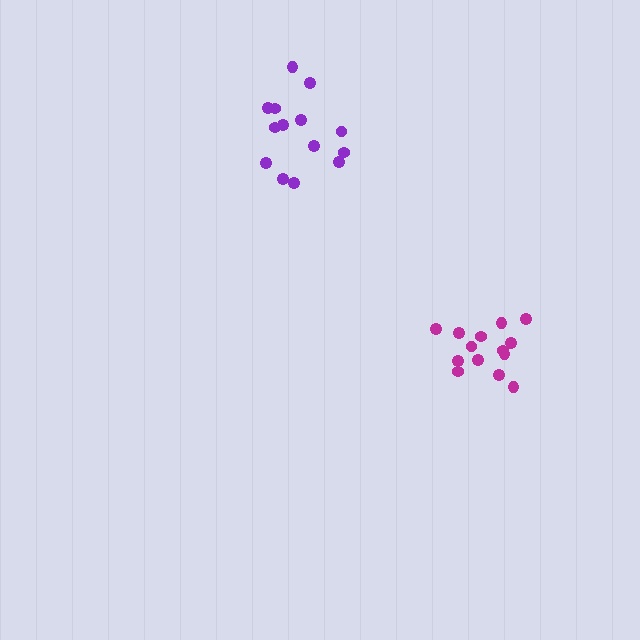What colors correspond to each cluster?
The clusters are colored: magenta, purple.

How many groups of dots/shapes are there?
There are 2 groups.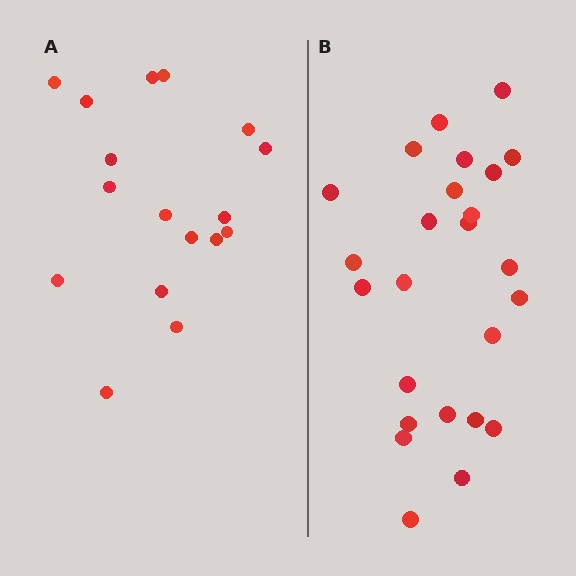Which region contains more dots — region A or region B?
Region B (the right region) has more dots.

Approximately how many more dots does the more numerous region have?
Region B has roughly 8 or so more dots than region A.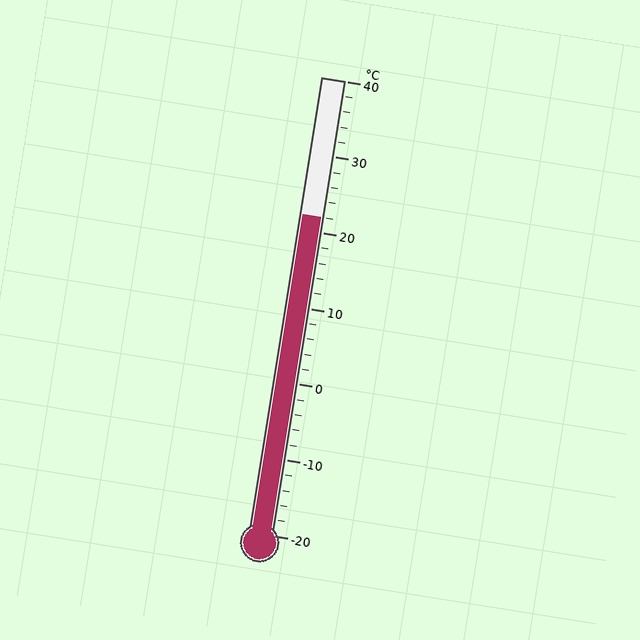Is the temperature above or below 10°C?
The temperature is above 10°C.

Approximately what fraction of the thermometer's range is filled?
The thermometer is filled to approximately 70% of its range.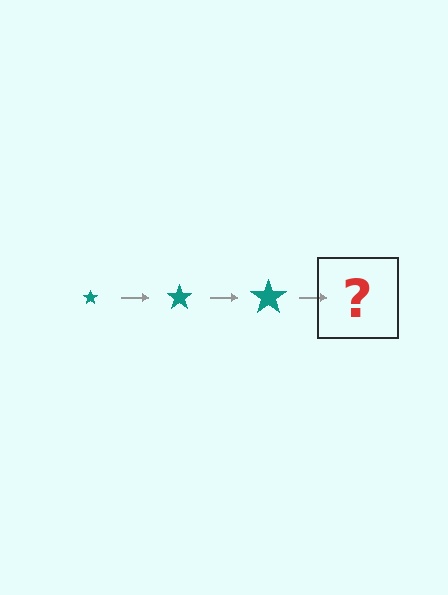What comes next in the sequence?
The next element should be a teal star, larger than the previous one.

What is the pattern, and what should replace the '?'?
The pattern is that the star gets progressively larger each step. The '?' should be a teal star, larger than the previous one.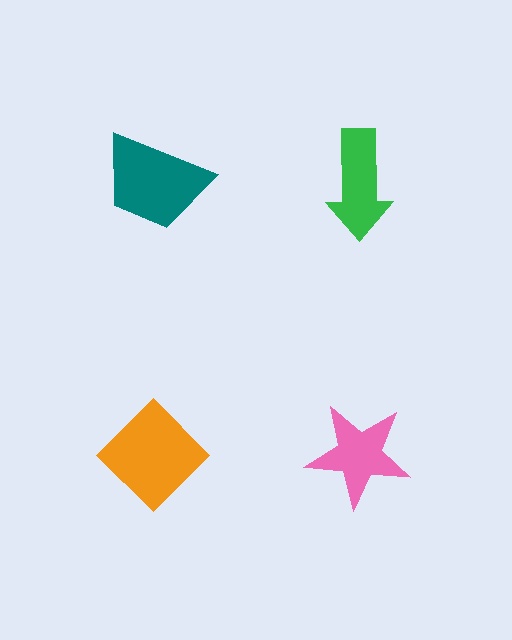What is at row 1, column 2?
A green arrow.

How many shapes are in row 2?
2 shapes.